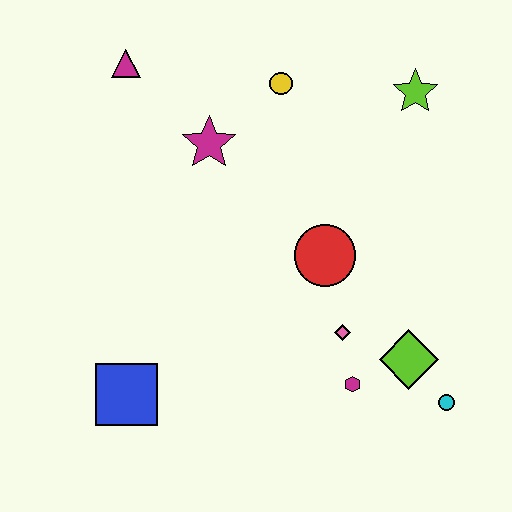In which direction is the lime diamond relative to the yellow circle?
The lime diamond is below the yellow circle.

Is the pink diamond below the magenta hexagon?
No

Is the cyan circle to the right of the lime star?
Yes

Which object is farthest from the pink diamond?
The magenta triangle is farthest from the pink diamond.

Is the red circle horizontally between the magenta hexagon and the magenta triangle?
Yes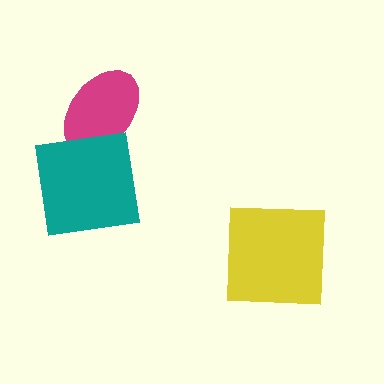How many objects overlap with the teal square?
1 object overlaps with the teal square.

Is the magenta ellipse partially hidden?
Yes, it is partially covered by another shape.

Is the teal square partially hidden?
No, no other shape covers it.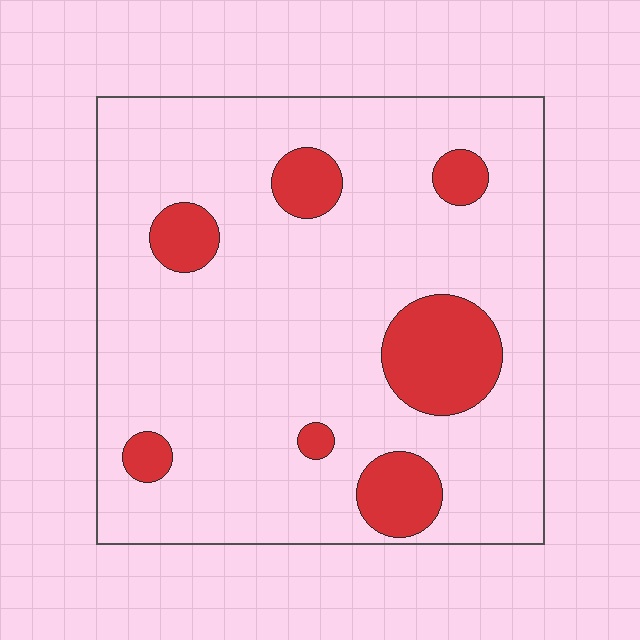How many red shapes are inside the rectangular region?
7.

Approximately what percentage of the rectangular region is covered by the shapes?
Approximately 15%.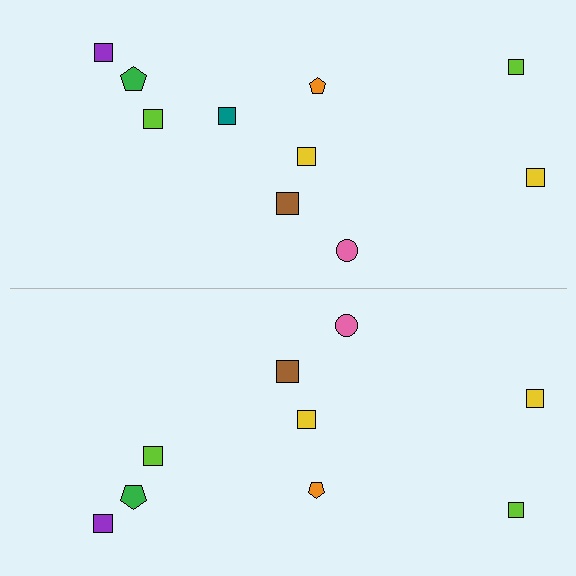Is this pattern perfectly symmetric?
No, the pattern is not perfectly symmetric. A teal square is missing from the bottom side.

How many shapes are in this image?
There are 19 shapes in this image.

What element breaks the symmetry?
A teal square is missing from the bottom side.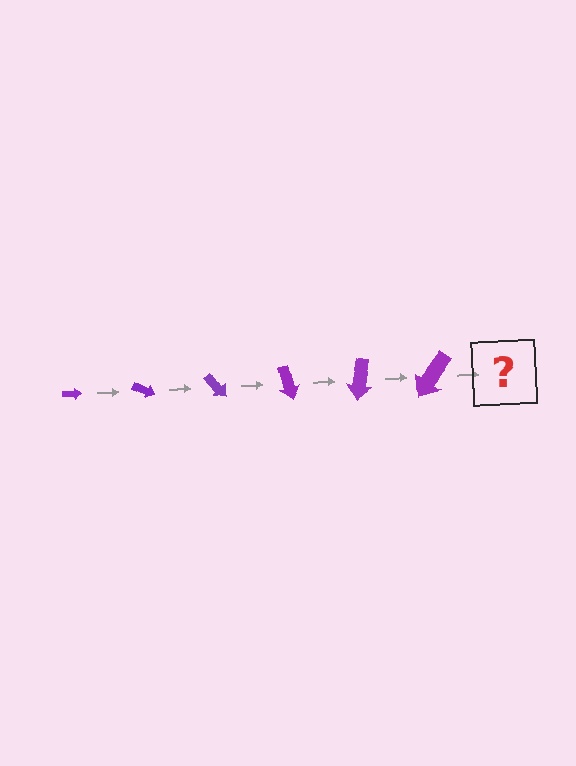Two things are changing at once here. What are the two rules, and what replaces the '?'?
The two rules are that the arrow grows larger each step and it rotates 25 degrees each step. The '?' should be an arrow, larger than the previous one and rotated 150 degrees from the start.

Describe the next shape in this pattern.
It should be an arrow, larger than the previous one and rotated 150 degrees from the start.